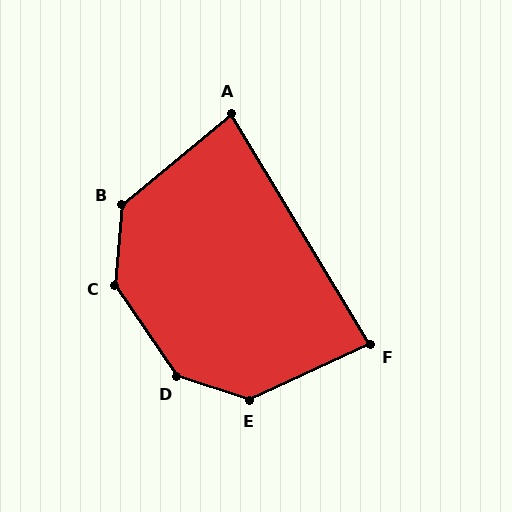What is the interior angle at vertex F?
Approximately 84 degrees (acute).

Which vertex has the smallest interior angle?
A, at approximately 82 degrees.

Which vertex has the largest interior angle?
D, at approximately 142 degrees.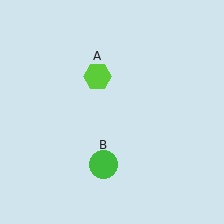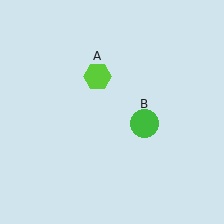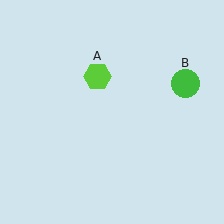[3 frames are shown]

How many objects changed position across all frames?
1 object changed position: green circle (object B).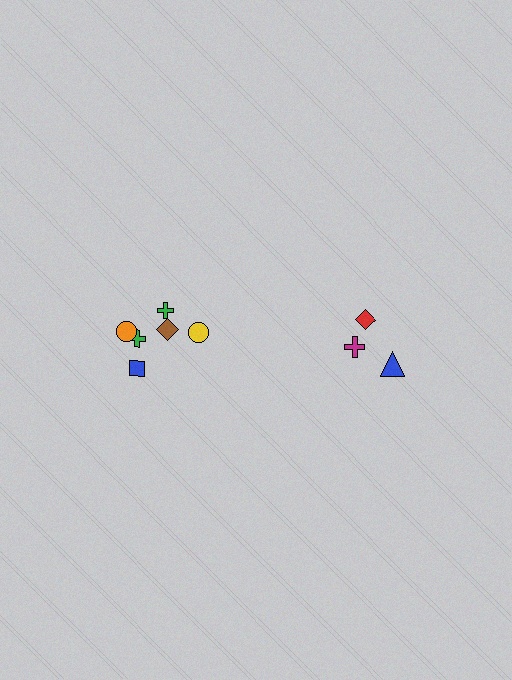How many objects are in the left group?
There are 6 objects.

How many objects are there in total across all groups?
There are 9 objects.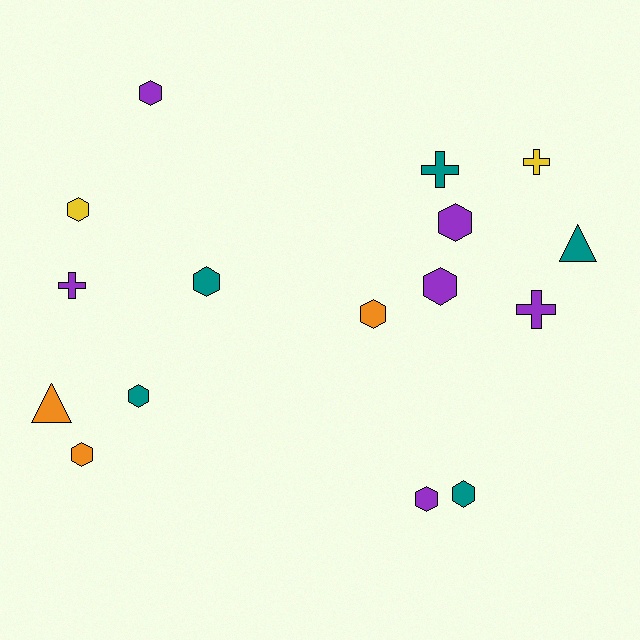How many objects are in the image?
There are 16 objects.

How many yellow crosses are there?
There is 1 yellow cross.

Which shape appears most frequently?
Hexagon, with 10 objects.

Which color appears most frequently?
Purple, with 6 objects.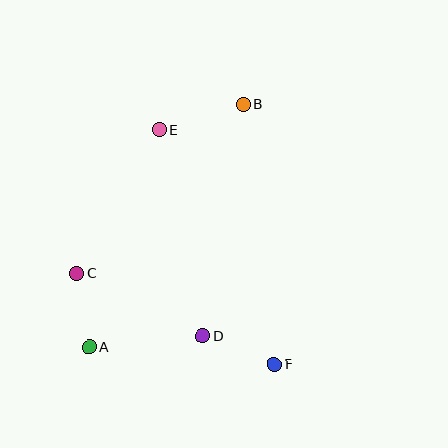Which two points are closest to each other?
Points A and C are closest to each other.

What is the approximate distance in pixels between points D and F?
The distance between D and F is approximately 77 pixels.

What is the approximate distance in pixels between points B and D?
The distance between B and D is approximately 235 pixels.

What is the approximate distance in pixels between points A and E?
The distance between A and E is approximately 228 pixels.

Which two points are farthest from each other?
Points A and B are farthest from each other.